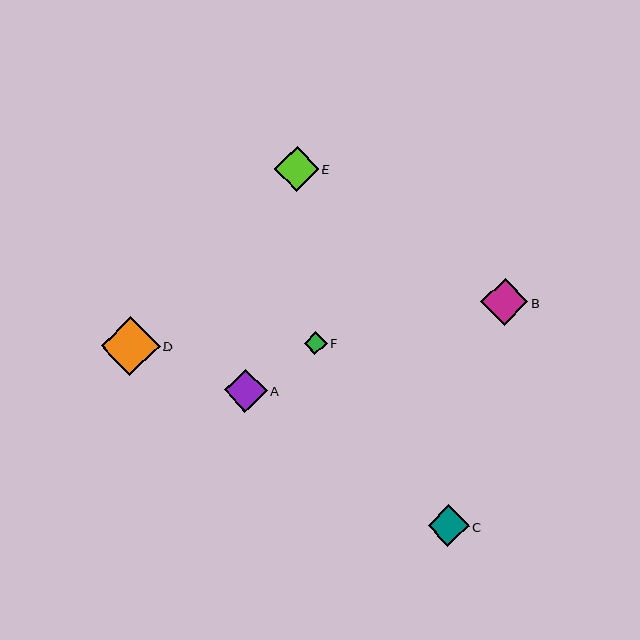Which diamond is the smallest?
Diamond F is the smallest with a size of approximately 23 pixels.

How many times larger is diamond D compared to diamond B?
Diamond D is approximately 1.3 times the size of diamond B.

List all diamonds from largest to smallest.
From largest to smallest: D, B, E, A, C, F.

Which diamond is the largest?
Diamond D is the largest with a size of approximately 59 pixels.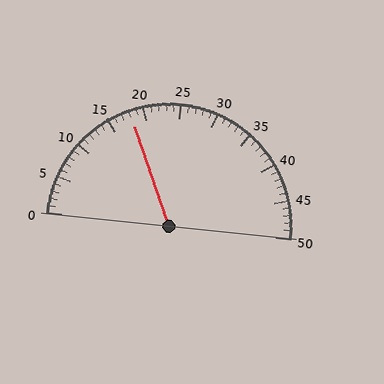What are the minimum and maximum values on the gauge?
The gauge ranges from 0 to 50.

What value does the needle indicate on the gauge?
The needle indicates approximately 18.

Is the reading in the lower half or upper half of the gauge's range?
The reading is in the lower half of the range (0 to 50).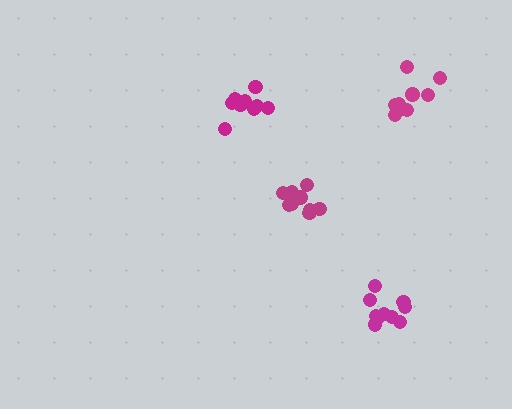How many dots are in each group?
Group 1: 11 dots, Group 2: 10 dots, Group 3: 9 dots, Group 4: 10 dots (40 total).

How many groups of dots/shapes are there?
There are 4 groups.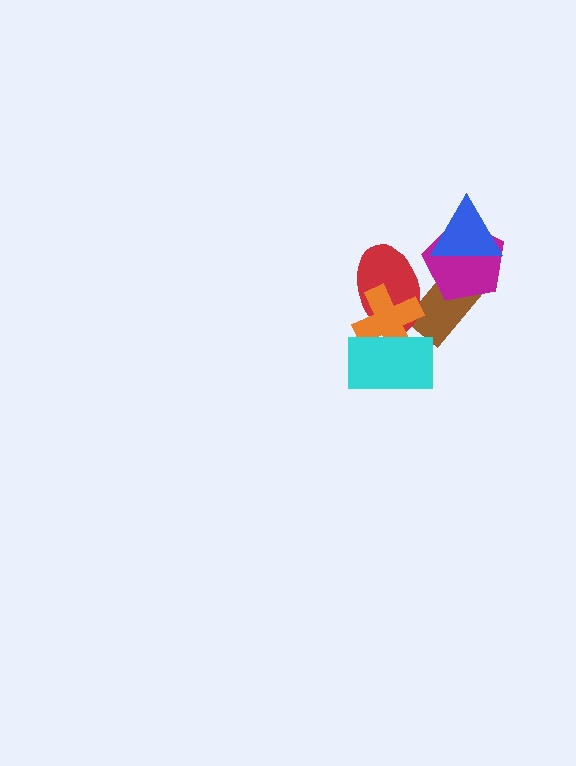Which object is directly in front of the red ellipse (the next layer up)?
The orange cross is directly in front of the red ellipse.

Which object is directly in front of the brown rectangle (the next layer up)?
The magenta pentagon is directly in front of the brown rectangle.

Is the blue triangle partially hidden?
No, no other shape covers it.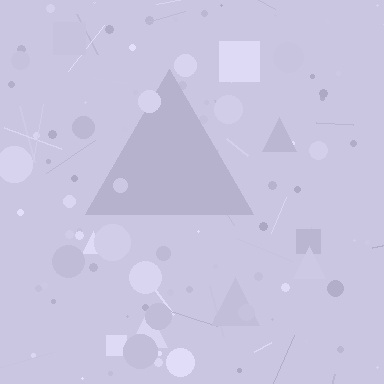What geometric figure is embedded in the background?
A triangle is embedded in the background.